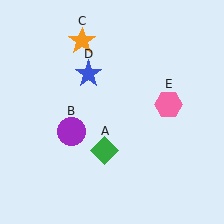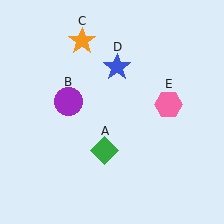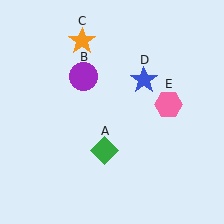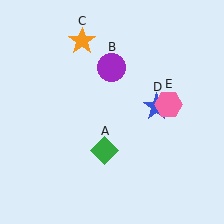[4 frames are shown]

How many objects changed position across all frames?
2 objects changed position: purple circle (object B), blue star (object D).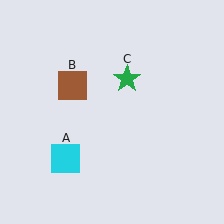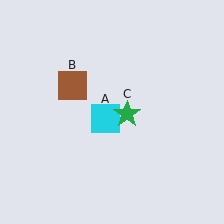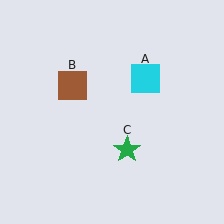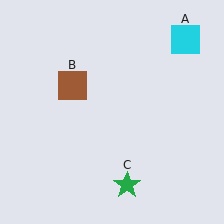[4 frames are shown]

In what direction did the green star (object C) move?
The green star (object C) moved down.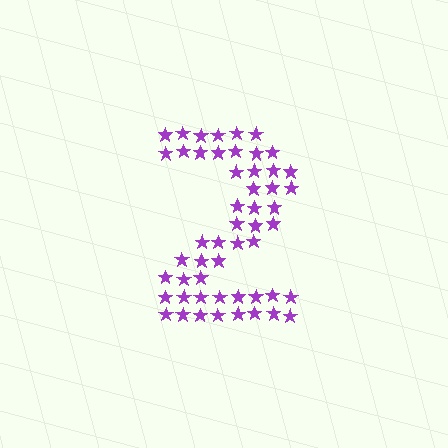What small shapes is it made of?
It is made of small stars.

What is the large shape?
The large shape is the digit 2.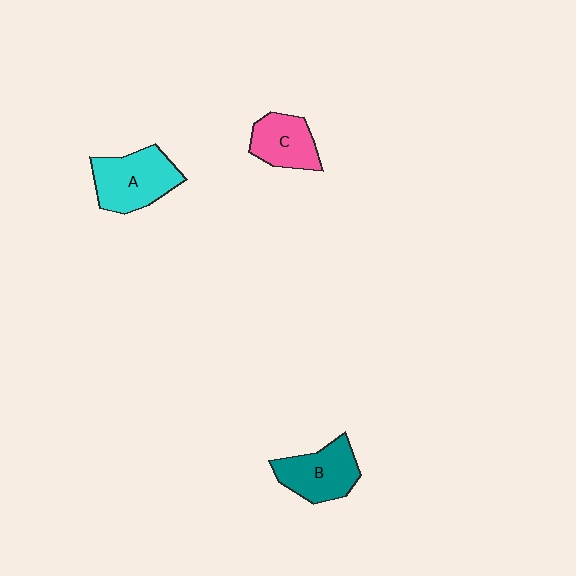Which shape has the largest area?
Shape A (cyan).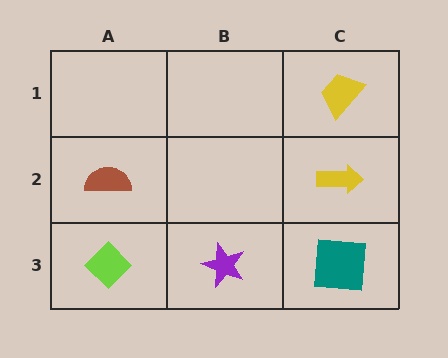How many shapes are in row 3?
3 shapes.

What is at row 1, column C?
A yellow trapezoid.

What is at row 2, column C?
A yellow arrow.